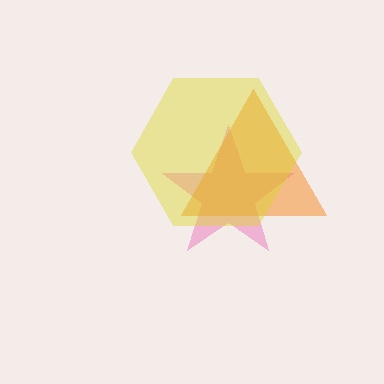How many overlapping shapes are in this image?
There are 3 overlapping shapes in the image.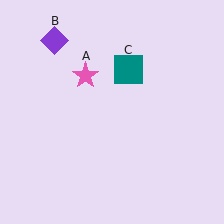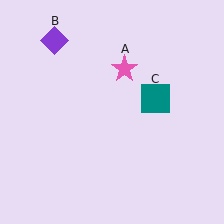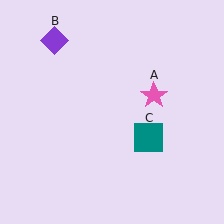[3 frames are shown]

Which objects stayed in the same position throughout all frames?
Purple diamond (object B) remained stationary.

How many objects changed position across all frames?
2 objects changed position: pink star (object A), teal square (object C).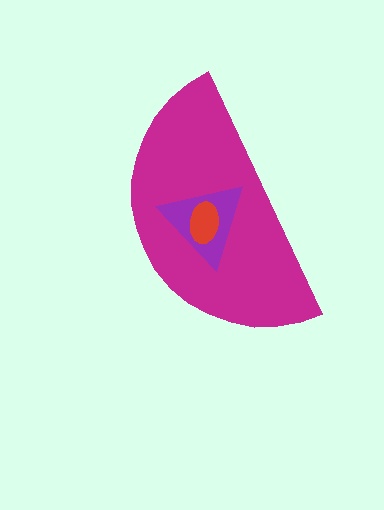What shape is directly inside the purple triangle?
The red ellipse.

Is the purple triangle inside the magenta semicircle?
Yes.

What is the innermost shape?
The red ellipse.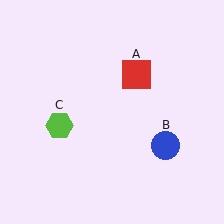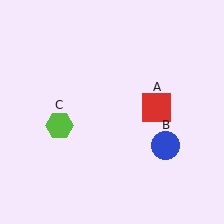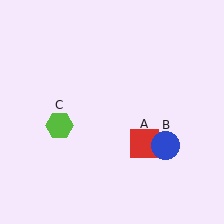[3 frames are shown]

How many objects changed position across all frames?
1 object changed position: red square (object A).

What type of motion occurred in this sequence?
The red square (object A) rotated clockwise around the center of the scene.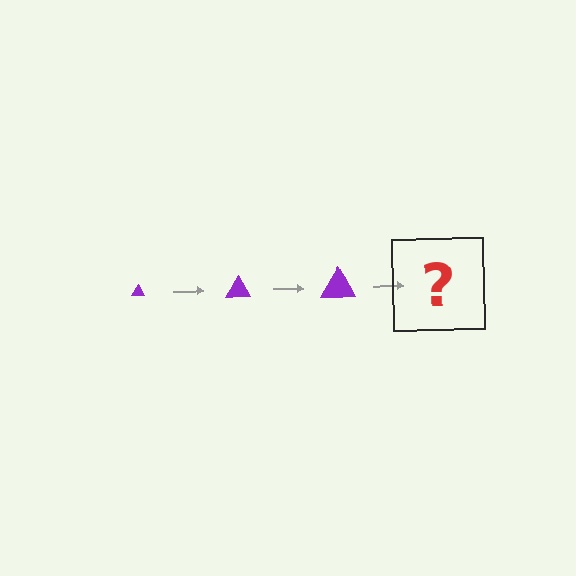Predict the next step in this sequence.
The next step is a purple triangle, larger than the previous one.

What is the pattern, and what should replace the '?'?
The pattern is that the triangle gets progressively larger each step. The '?' should be a purple triangle, larger than the previous one.